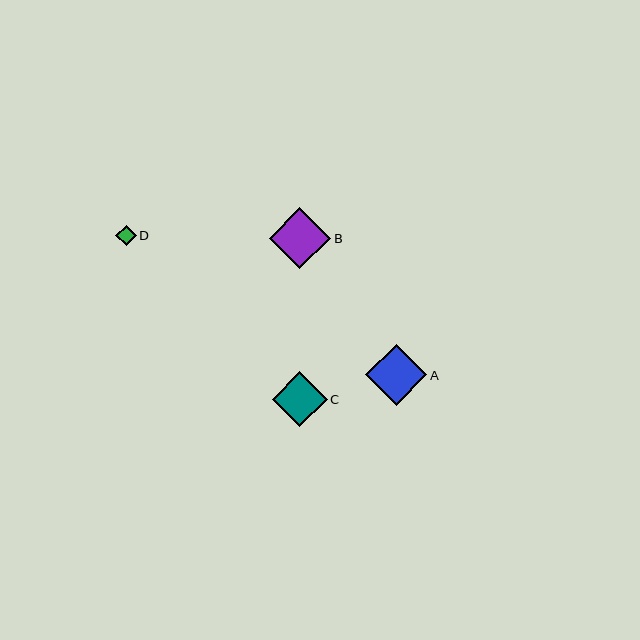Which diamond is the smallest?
Diamond D is the smallest with a size of approximately 21 pixels.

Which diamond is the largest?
Diamond B is the largest with a size of approximately 62 pixels.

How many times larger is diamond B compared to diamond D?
Diamond B is approximately 3.0 times the size of diamond D.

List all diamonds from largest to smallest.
From largest to smallest: B, A, C, D.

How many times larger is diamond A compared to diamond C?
Diamond A is approximately 1.1 times the size of diamond C.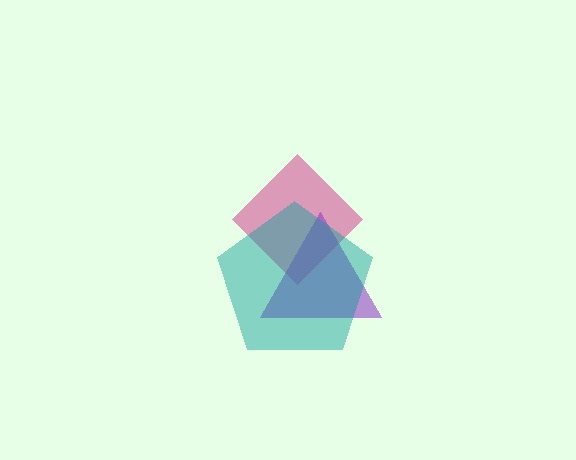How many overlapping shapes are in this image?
There are 3 overlapping shapes in the image.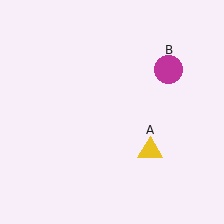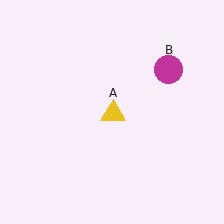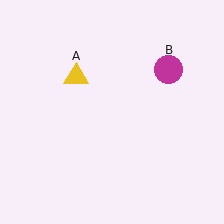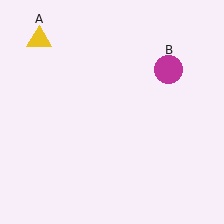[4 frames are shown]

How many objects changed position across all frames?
1 object changed position: yellow triangle (object A).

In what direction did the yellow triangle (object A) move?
The yellow triangle (object A) moved up and to the left.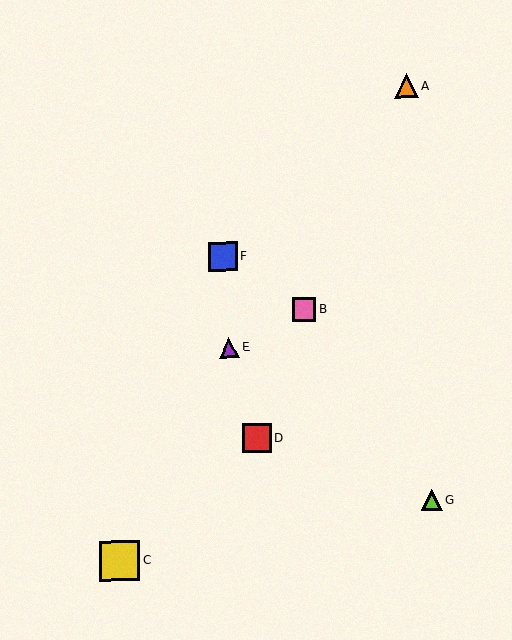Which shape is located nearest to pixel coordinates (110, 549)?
The yellow square (labeled C) at (120, 561) is nearest to that location.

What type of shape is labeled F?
Shape F is a blue square.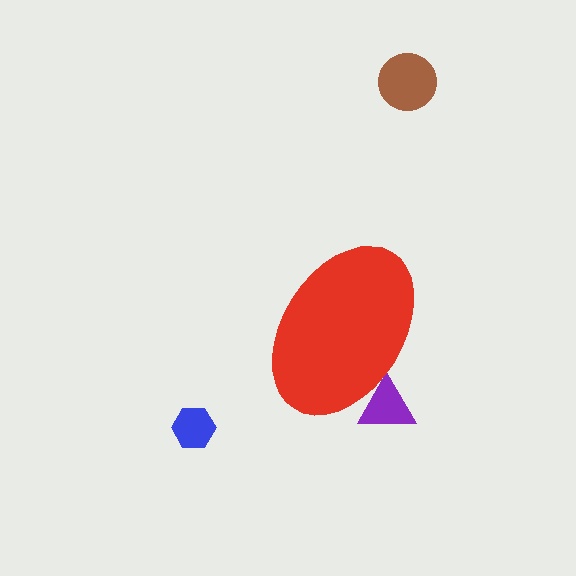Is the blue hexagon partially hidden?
No, the blue hexagon is fully visible.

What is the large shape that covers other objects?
A red ellipse.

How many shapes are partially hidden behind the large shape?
1 shape is partially hidden.